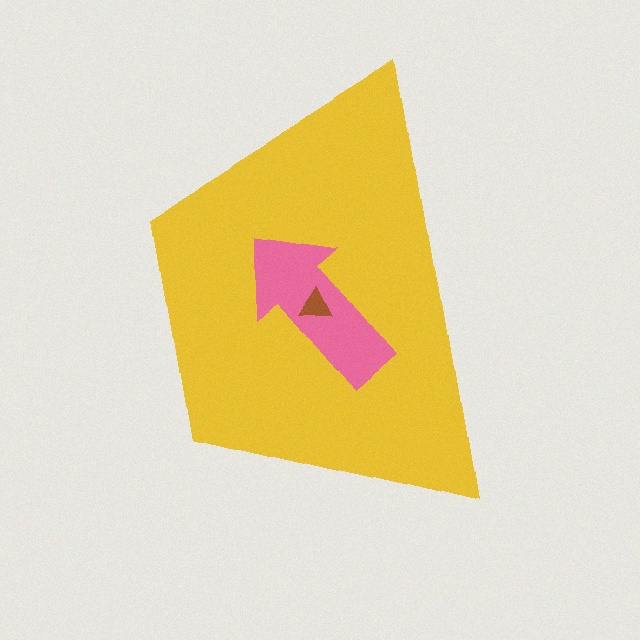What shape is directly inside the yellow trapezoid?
The pink arrow.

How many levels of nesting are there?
3.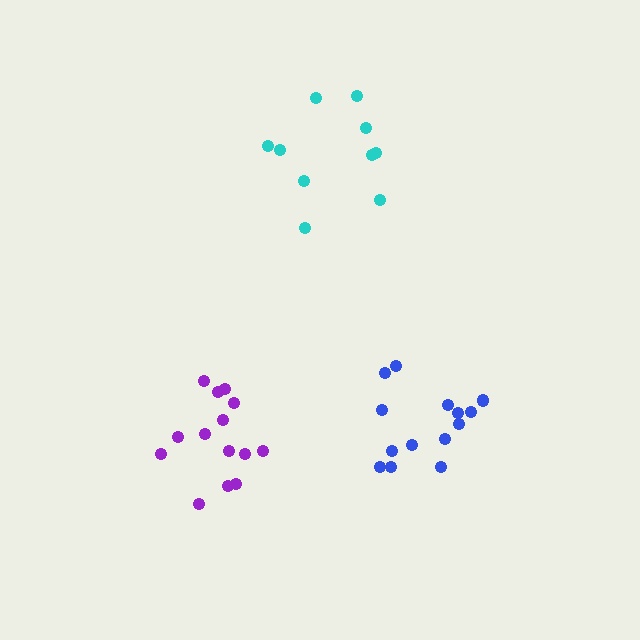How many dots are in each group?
Group 1: 14 dots, Group 2: 10 dots, Group 3: 14 dots (38 total).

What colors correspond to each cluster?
The clusters are colored: blue, cyan, purple.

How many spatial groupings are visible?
There are 3 spatial groupings.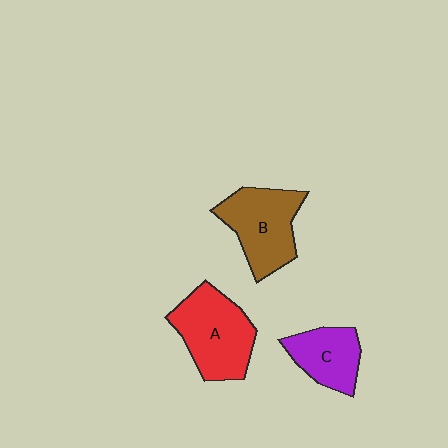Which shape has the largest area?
Shape A (red).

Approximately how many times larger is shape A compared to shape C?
Approximately 1.5 times.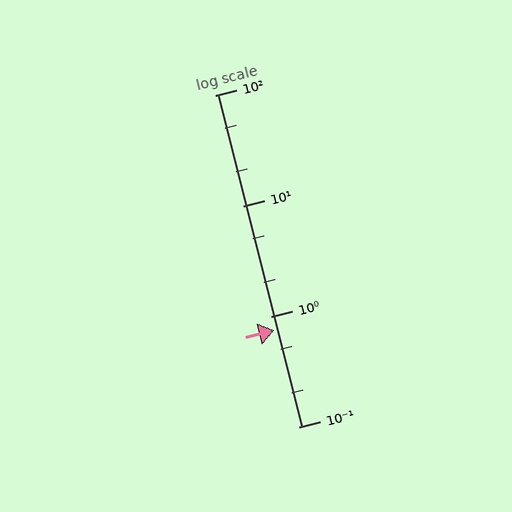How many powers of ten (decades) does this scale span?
The scale spans 3 decades, from 0.1 to 100.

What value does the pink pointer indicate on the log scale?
The pointer indicates approximately 0.74.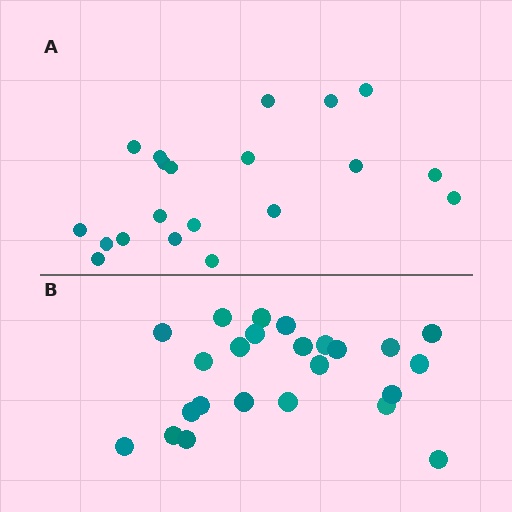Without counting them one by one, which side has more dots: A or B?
Region B (the bottom region) has more dots.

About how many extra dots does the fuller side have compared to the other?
Region B has about 4 more dots than region A.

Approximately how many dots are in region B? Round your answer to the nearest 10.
About 20 dots. (The exact count is 24, which rounds to 20.)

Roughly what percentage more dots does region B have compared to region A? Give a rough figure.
About 20% more.